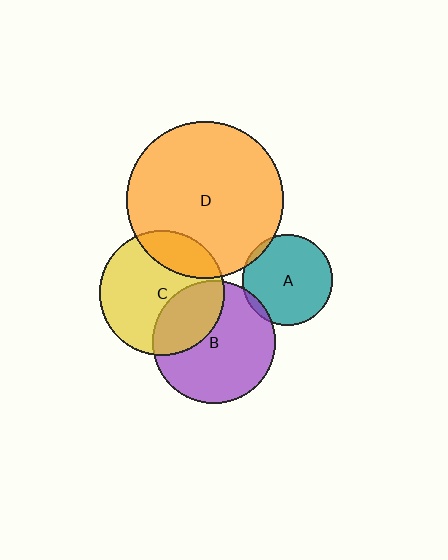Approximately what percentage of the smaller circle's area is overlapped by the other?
Approximately 20%.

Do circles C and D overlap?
Yes.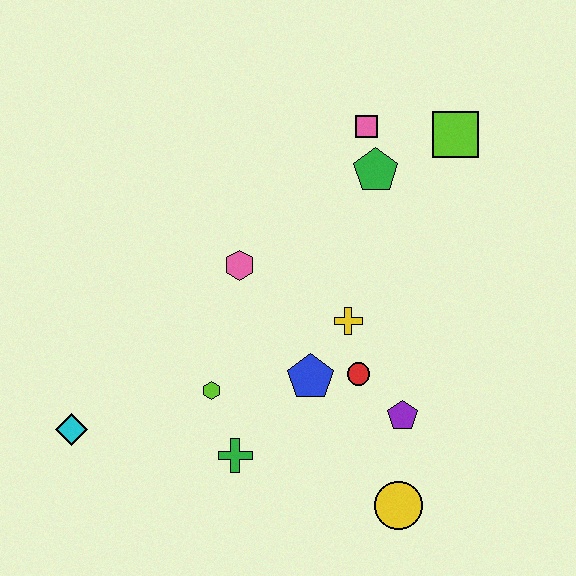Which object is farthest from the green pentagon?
The cyan diamond is farthest from the green pentagon.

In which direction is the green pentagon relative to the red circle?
The green pentagon is above the red circle.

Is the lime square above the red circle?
Yes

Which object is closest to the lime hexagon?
The green cross is closest to the lime hexagon.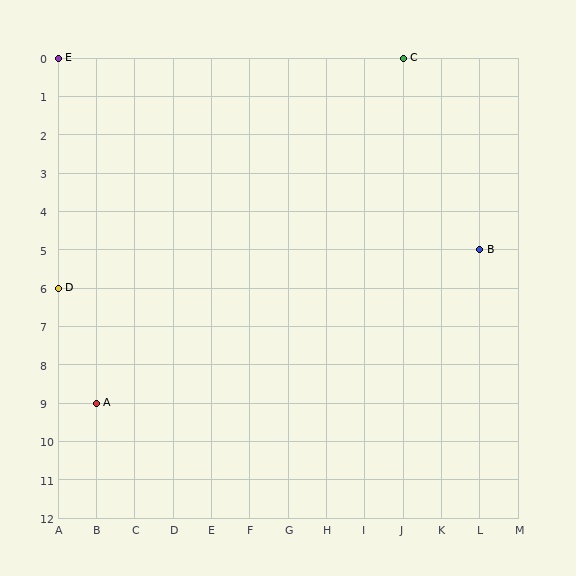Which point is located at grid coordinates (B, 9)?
Point A is at (B, 9).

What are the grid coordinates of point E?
Point E is at grid coordinates (A, 0).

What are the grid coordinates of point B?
Point B is at grid coordinates (L, 5).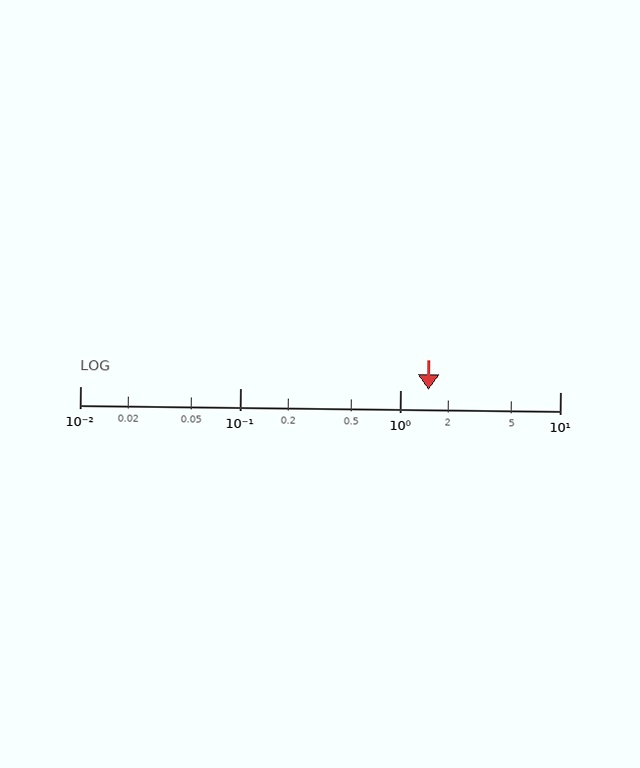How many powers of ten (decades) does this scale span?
The scale spans 3 decades, from 0.01 to 10.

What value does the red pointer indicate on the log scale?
The pointer indicates approximately 1.5.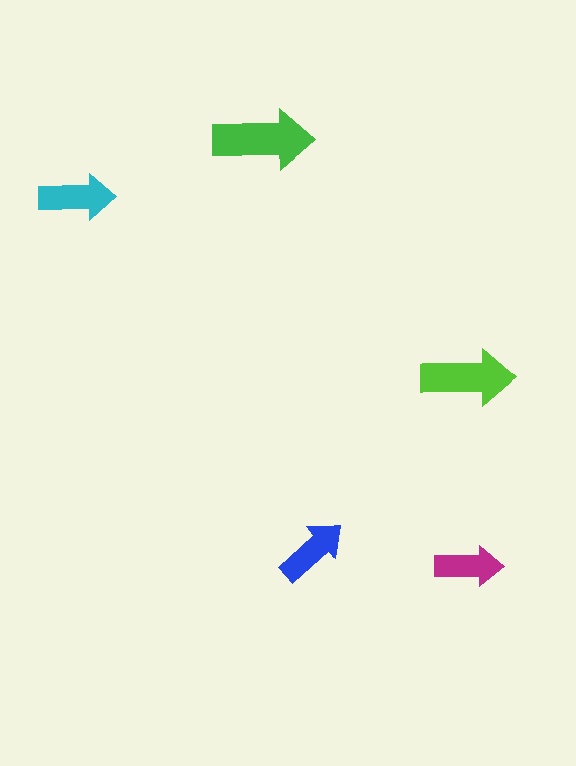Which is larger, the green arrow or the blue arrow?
The green one.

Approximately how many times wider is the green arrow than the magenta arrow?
About 1.5 times wider.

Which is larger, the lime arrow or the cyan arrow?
The lime one.